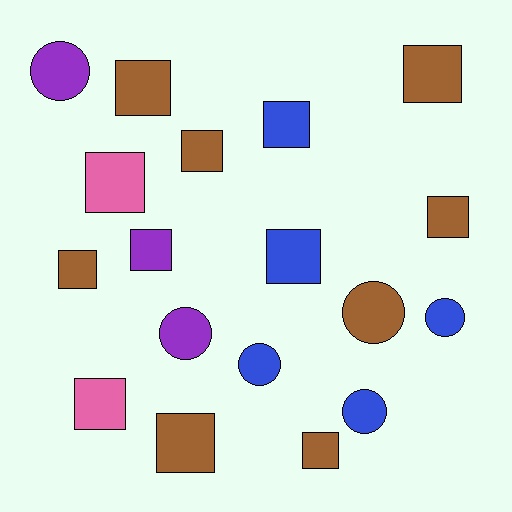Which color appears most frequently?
Brown, with 8 objects.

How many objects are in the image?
There are 18 objects.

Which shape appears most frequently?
Square, with 12 objects.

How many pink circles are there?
There are no pink circles.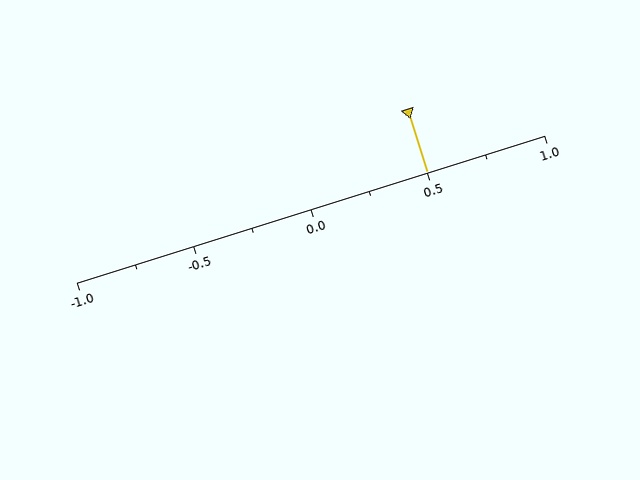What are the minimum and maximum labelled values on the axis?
The axis runs from -1.0 to 1.0.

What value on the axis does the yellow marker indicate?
The marker indicates approximately 0.5.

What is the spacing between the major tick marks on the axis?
The major ticks are spaced 0.5 apart.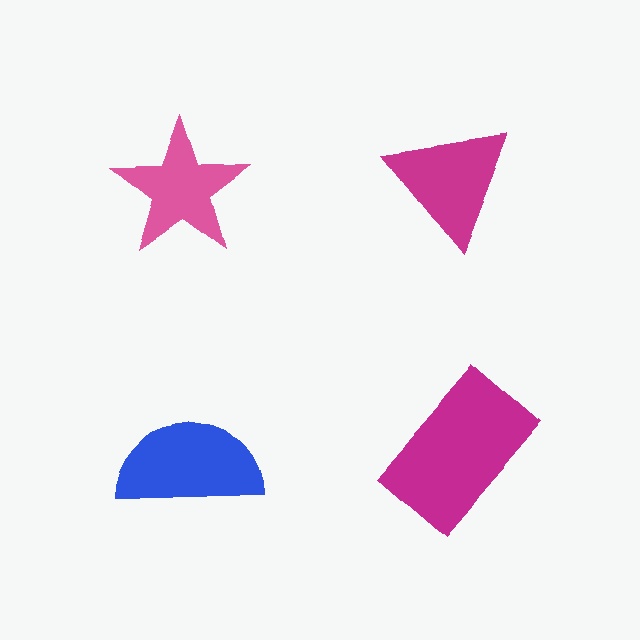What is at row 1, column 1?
A pink star.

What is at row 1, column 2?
A magenta triangle.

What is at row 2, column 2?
A magenta rectangle.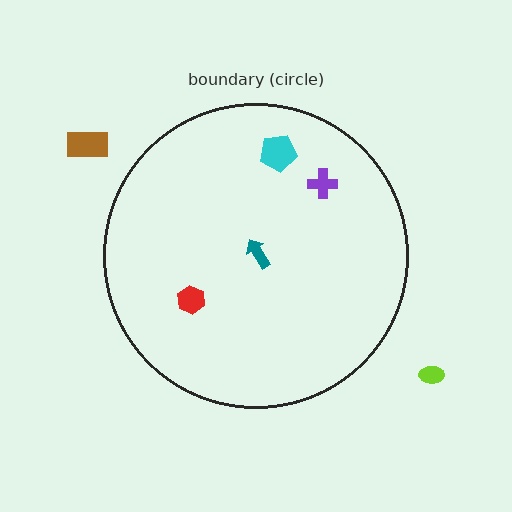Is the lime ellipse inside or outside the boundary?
Outside.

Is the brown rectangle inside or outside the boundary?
Outside.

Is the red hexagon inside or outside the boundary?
Inside.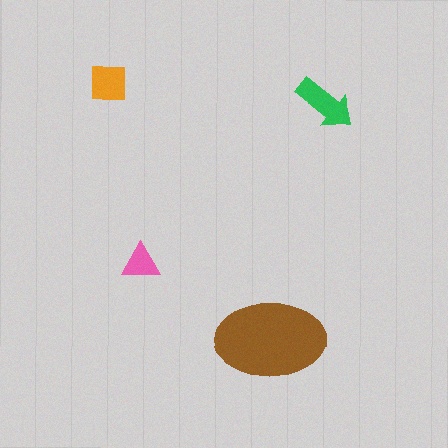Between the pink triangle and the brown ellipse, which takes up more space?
The brown ellipse.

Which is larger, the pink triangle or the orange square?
The orange square.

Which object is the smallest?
The pink triangle.